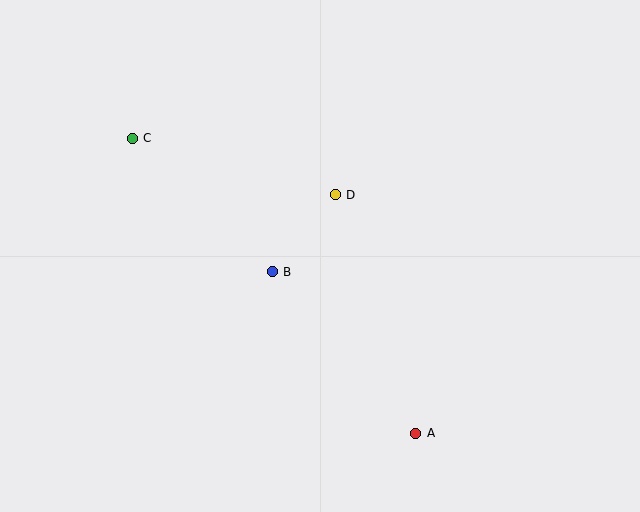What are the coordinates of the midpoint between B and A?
The midpoint between B and A is at (344, 353).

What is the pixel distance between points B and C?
The distance between B and C is 194 pixels.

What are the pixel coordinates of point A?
Point A is at (416, 433).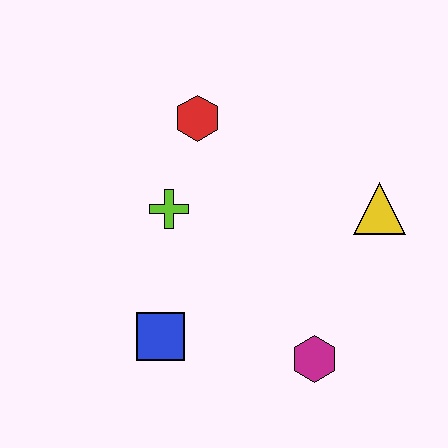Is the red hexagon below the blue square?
No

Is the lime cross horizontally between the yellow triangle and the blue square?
Yes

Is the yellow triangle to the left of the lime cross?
No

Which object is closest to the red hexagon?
The lime cross is closest to the red hexagon.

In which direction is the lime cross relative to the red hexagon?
The lime cross is below the red hexagon.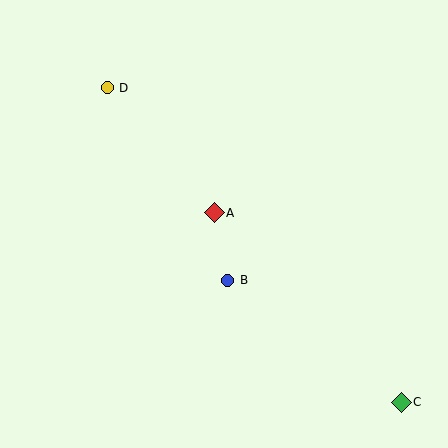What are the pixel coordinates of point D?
Point D is at (107, 88).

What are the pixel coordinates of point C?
Point C is at (401, 403).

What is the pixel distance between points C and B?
The distance between C and B is 212 pixels.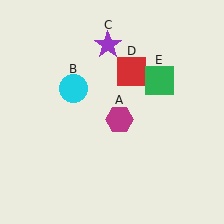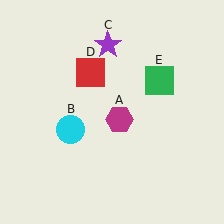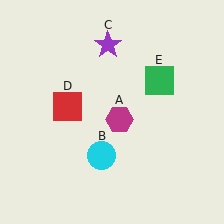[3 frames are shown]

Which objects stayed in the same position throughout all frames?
Magenta hexagon (object A) and purple star (object C) and green square (object E) remained stationary.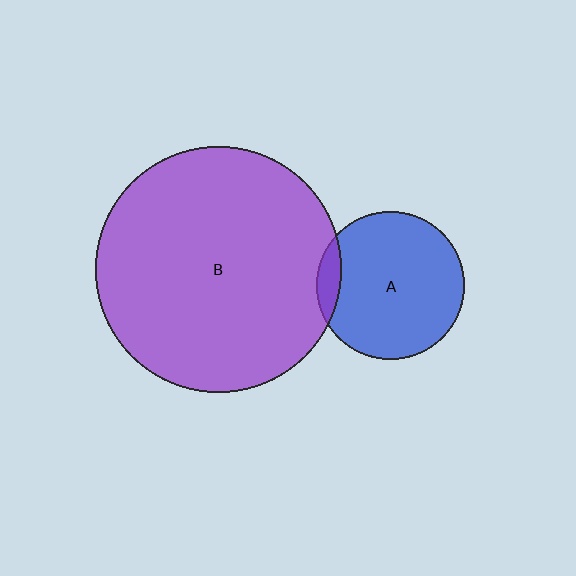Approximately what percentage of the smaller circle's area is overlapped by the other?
Approximately 10%.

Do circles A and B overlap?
Yes.